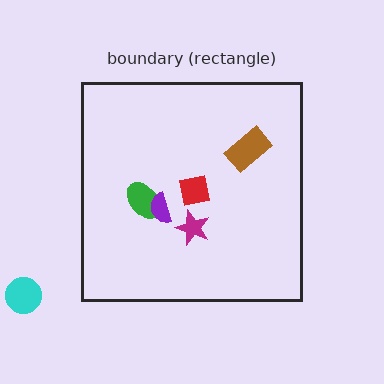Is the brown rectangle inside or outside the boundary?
Inside.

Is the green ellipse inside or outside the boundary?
Inside.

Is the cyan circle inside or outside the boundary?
Outside.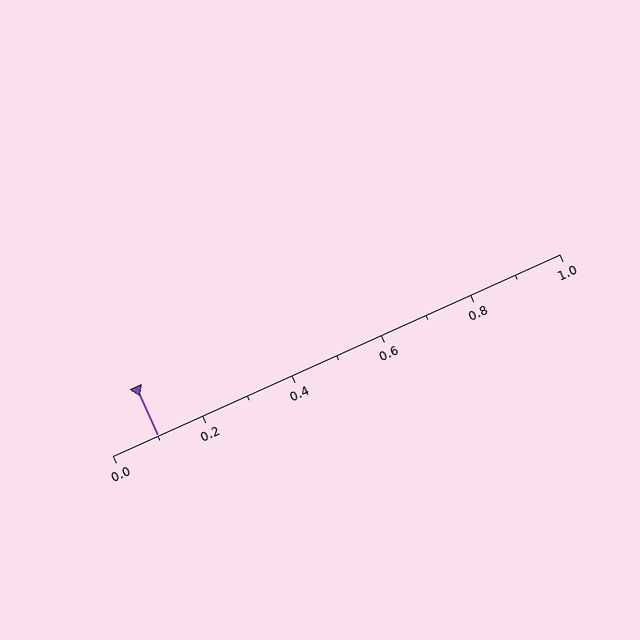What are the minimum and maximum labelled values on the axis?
The axis runs from 0.0 to 1.0.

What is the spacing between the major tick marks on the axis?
The major ticks are spaced 0.2 apart.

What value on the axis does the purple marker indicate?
The marker indicates approximately 0.1.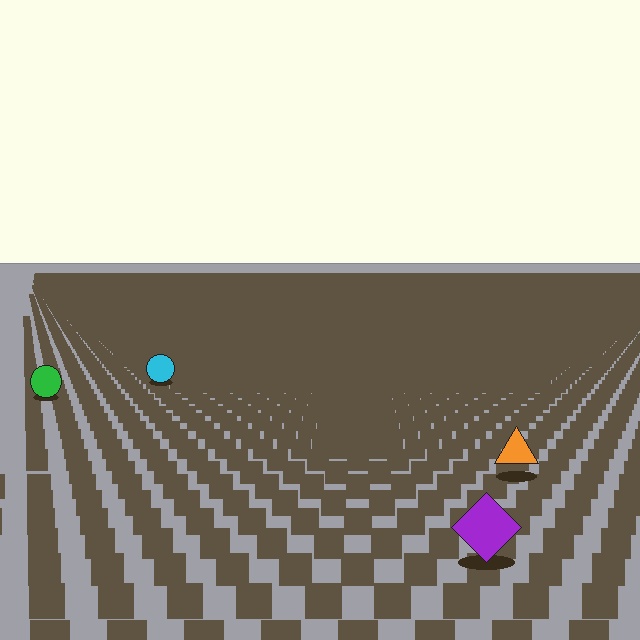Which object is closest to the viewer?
The purple diamond is closest. The texture marks near it are larger and more spread out.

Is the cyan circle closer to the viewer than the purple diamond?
No. The purple diamond is closer — you can tell from the texture gradient: the ground texture is coarser near it.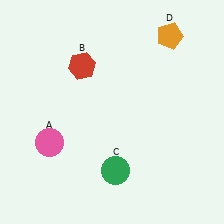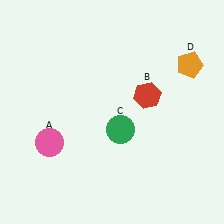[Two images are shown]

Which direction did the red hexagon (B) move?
The red hexagon (B) moved right.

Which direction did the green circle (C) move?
The green circle (C) moved up.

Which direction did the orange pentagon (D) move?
The orange pentagon (D) moved down.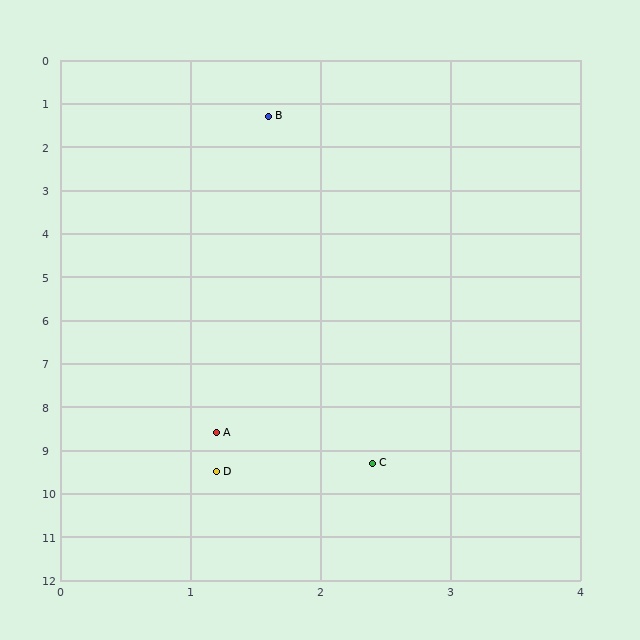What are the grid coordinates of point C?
Point C is at approximately (2.4, 9.3).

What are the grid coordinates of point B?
Point B is at approximately (1.6, 1.3).